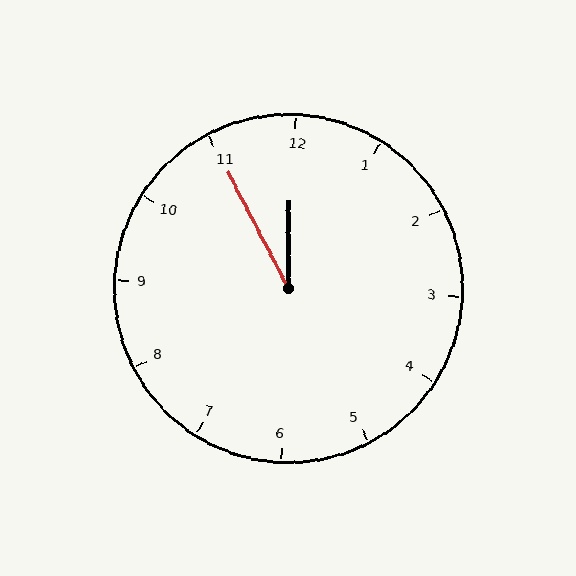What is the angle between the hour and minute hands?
Approximately 28 degrees.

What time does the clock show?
11:55.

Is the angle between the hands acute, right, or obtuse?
It is acute.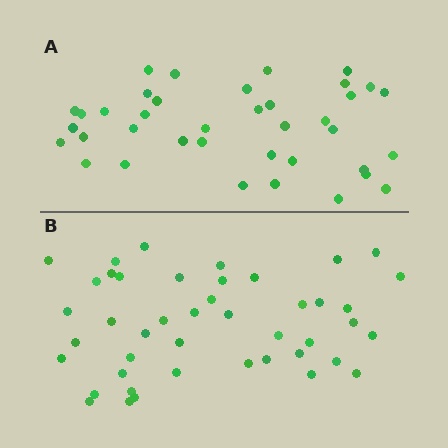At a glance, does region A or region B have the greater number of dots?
Region B (the bottom region) has more dots.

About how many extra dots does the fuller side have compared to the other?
Region B has about 6 more dots than region A.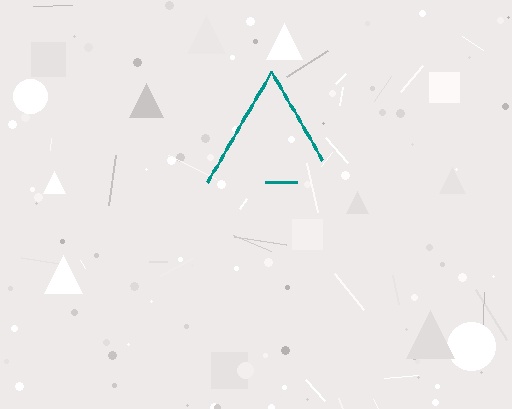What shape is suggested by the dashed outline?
The dashed outline suggests a triangle.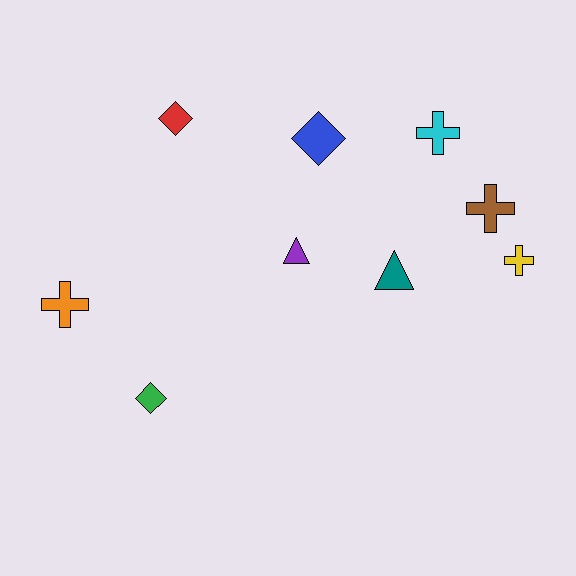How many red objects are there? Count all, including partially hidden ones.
There is 1 red object.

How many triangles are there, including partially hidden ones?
There are 2 triangles.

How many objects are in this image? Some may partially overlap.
There are 9 objects.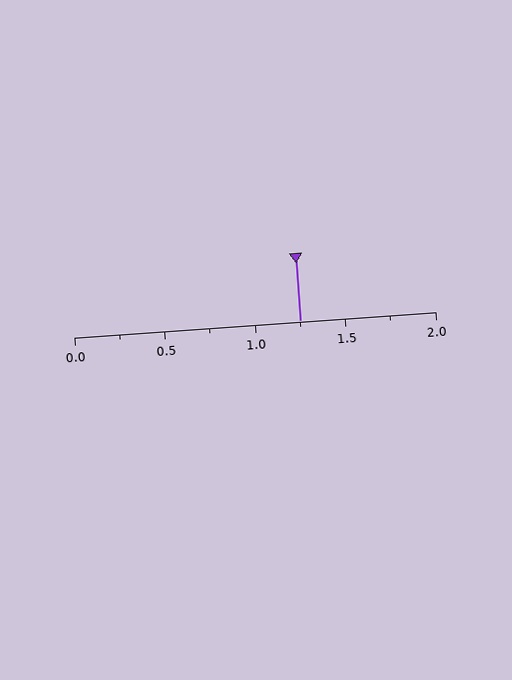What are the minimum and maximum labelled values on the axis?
The axis runs from 0.0 to 2.0.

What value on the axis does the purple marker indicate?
The marker indicates approximately 1.25.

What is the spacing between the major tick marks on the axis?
The major ticks are spaced 0.5 apart.